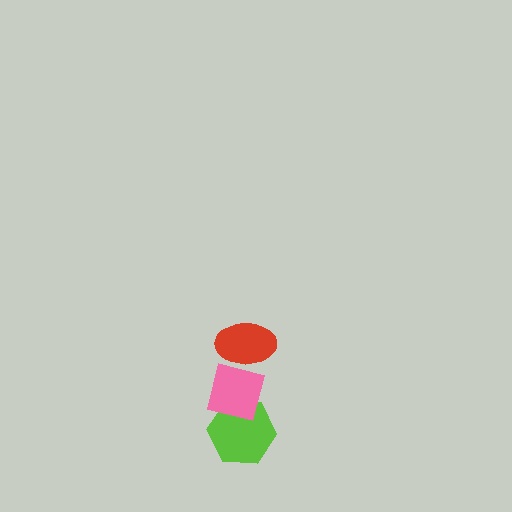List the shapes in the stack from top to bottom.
From top to bottom: the red ellipse, the pink square, the lime hexagon.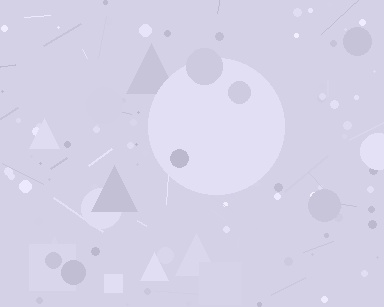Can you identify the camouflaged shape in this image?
The camouflaged shape is a circle.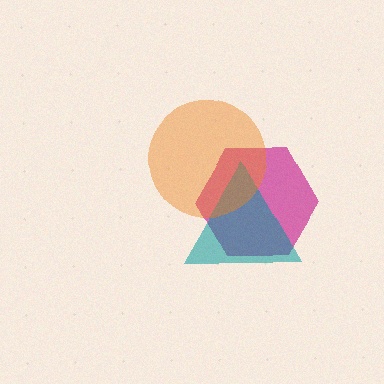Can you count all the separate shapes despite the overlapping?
Yes, there are 3 separate shapes.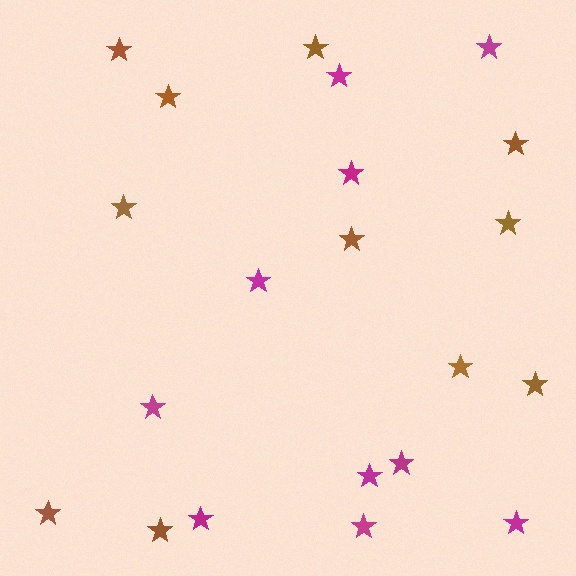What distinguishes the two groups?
There are 2 groups: one group of brown stars (11) and one group of magenta stars (10).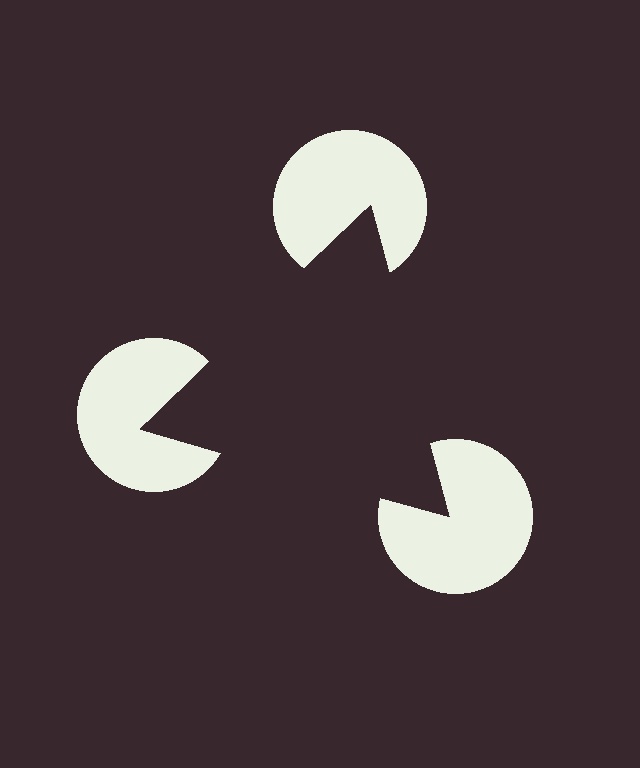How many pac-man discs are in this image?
There are 3 — one at each vertex of the illusory triangle.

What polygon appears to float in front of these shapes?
An illusory triangle — its edges are inferred from the aligned wedge cuts in the pac-man discs, not physically drawn.